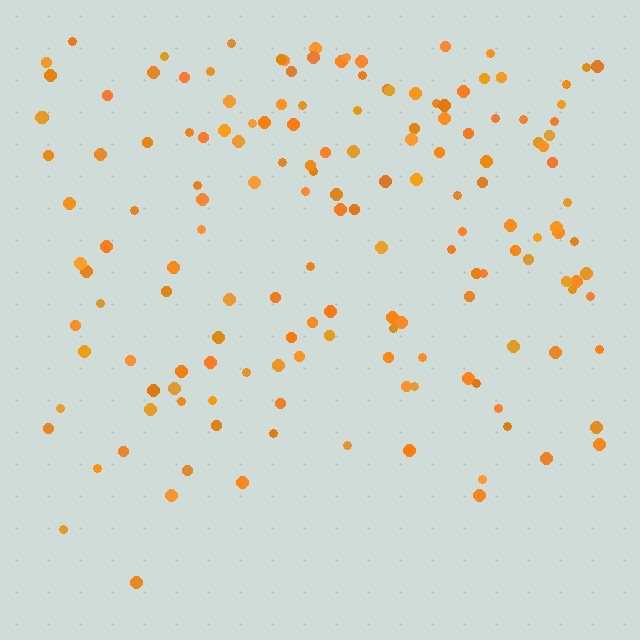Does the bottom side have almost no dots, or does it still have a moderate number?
Still a moderate number, just noticeably fewer than the top.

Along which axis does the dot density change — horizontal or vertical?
Vertical.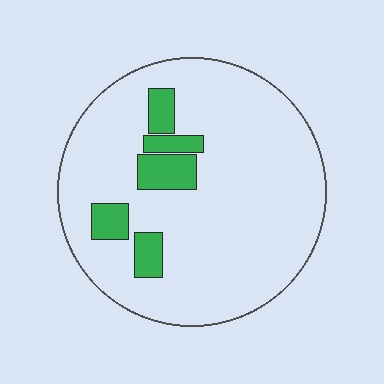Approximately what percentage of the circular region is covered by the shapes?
Approximately 15%.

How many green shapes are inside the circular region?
5.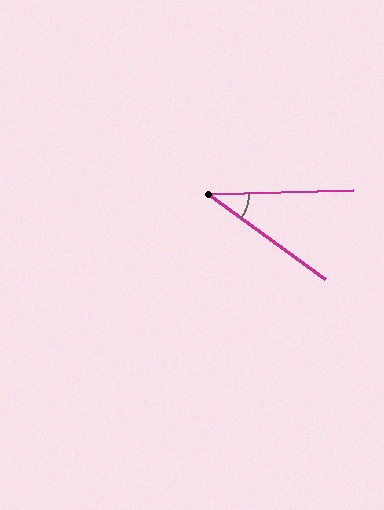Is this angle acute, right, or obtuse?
It is acute.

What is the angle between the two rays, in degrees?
Approximately 38 degrees.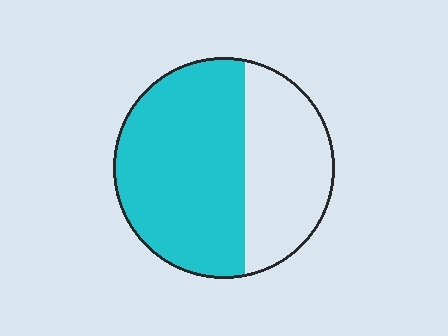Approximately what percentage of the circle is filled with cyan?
Approximately 60%.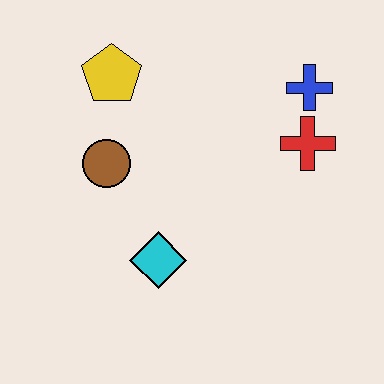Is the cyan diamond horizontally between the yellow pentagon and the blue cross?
Yes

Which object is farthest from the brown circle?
The blue cross is farthest from the brown circle.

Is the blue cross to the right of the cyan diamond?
Yes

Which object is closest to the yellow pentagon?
The brown circle is closest to the yellow pentagon.